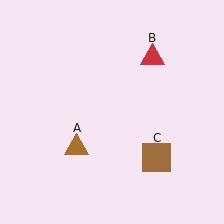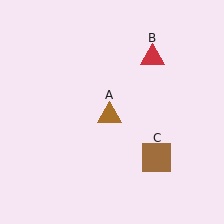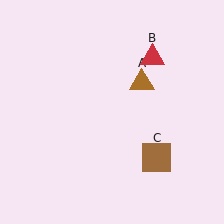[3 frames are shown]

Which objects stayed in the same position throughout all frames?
Red triangle (object B) and brown square (object C) remained stationary.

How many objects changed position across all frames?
1 object changed position: brown triangle (object A).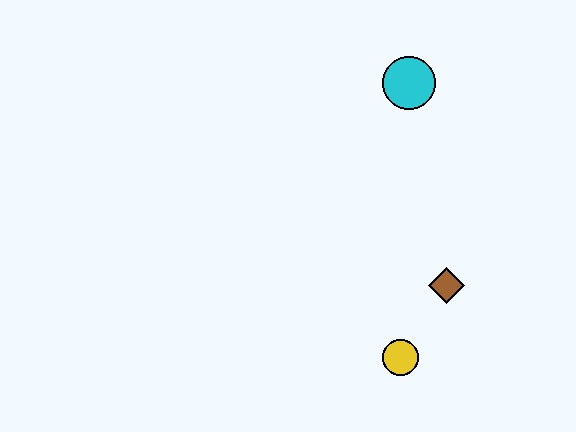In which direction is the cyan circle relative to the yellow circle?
The cyan circle is above the yellow circle.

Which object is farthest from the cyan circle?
The yellow circle is farthest from the cyan circle.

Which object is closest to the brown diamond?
The yellow circle is closest to the brown diamond.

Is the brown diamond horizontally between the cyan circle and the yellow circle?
No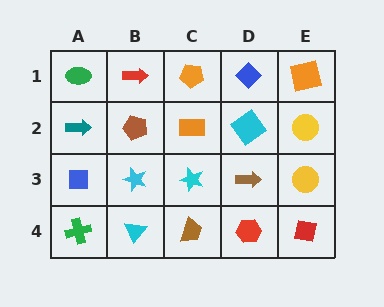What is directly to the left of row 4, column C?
A cyan triangle.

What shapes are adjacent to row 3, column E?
A yellow circle (row 2, column E), a red square (row 4, column E), a brown arrow (row 3, column D).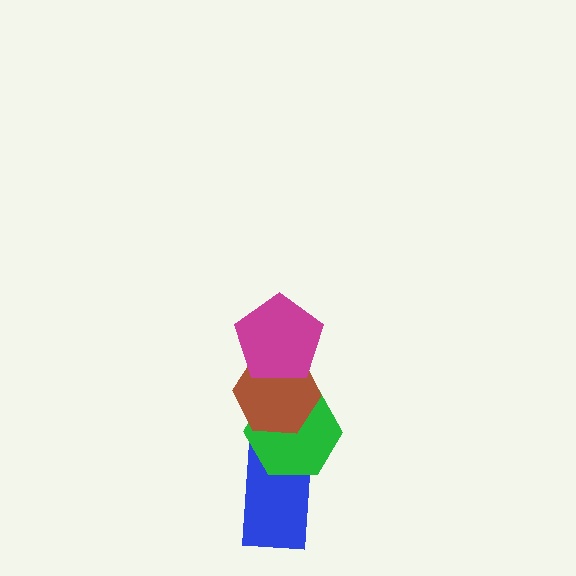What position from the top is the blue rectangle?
The blue rectangle is 4th from the top.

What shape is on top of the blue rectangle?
The green hexagon is on top of the blue rectangle.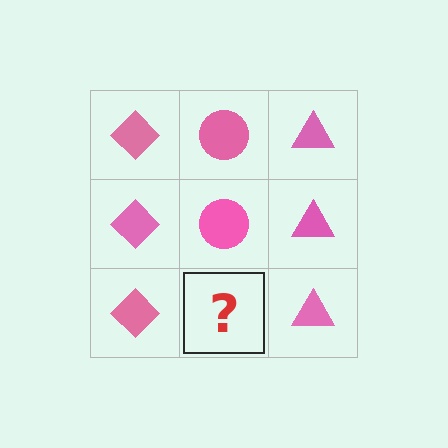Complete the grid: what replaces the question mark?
The question mark should be replaced with a pink circle.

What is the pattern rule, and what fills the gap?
The rule is that each column has a consistent shape. The gap should be filled with a pink circle.